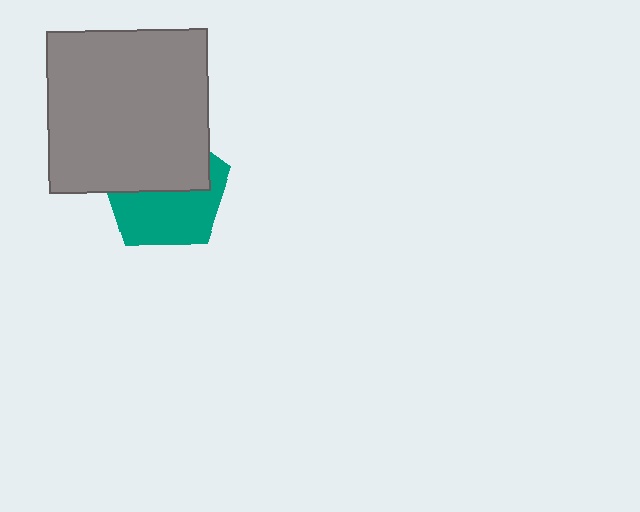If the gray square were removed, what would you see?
You would see the complete teal pentagon.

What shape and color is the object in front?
The object in front is a gray square.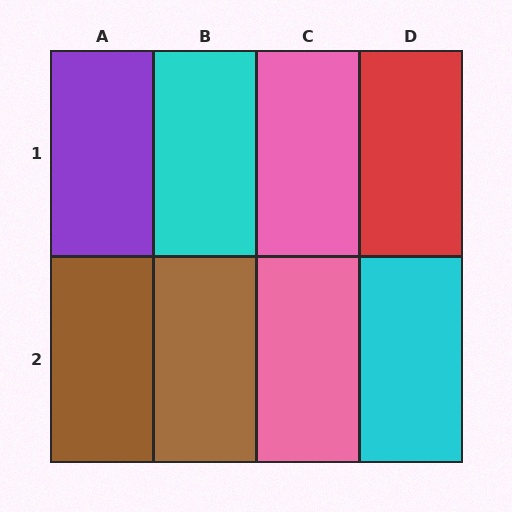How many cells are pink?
2 cells are pink.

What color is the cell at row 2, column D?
Cyan.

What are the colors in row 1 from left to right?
Purple, cyan, pink, red.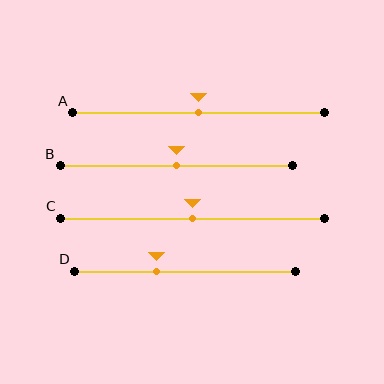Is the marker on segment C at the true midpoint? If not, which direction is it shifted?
Yes, the marker on segment C is at the true midpoint.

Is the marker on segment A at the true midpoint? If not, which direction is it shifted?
Yes, the marker on segment A is at the true midpoint.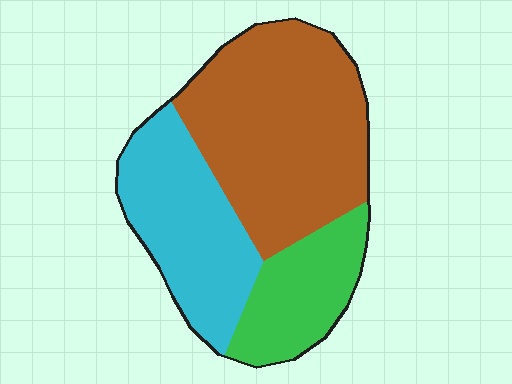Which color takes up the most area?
Brown, at roughly 50%.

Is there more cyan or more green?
Cyan.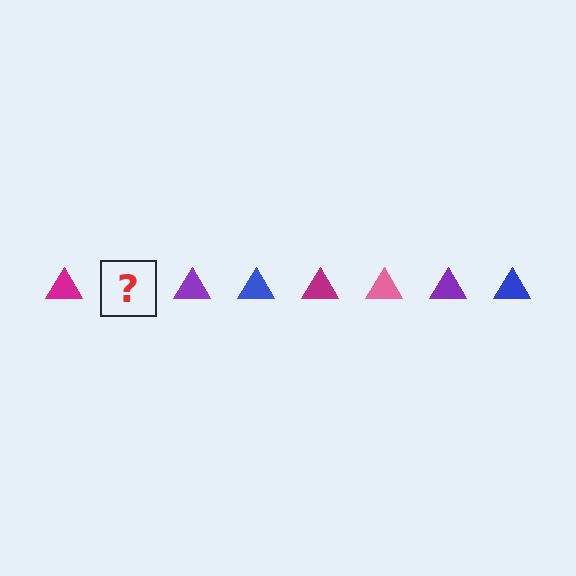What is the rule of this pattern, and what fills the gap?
The rule is that the pattern cycles through magenta, pink, purple, blue triangles. The gap should be filled with a pink triangle.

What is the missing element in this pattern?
The missing element is a pink triangle.